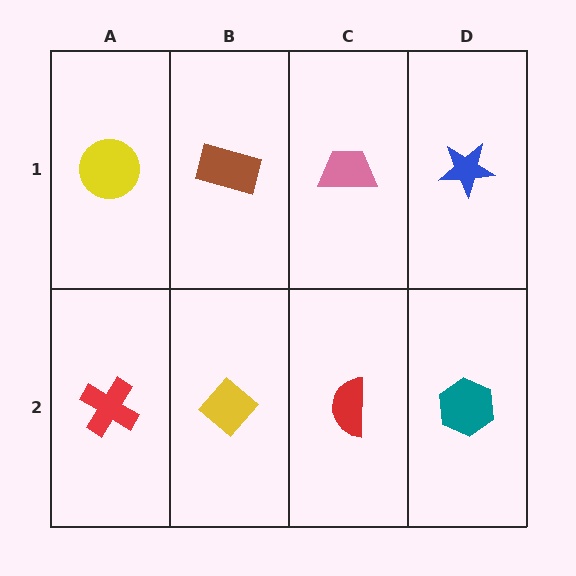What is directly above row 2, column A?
A yellow circle.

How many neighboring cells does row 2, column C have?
3.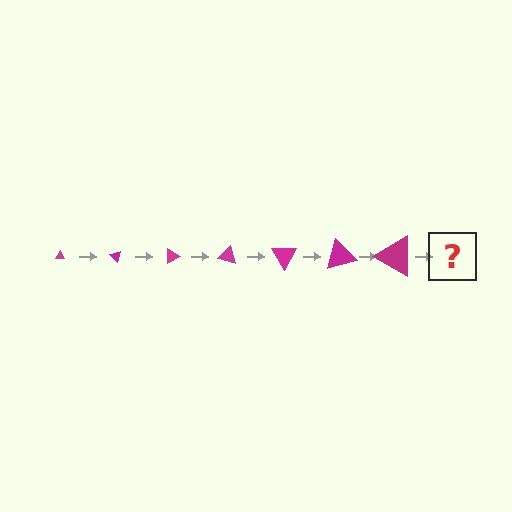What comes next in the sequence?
The next element should be a triangle, larger than the previous one and rotated 315 degrees from the start.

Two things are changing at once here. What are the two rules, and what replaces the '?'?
The two rules are that the triangle grows larger each step and it rotates 45 degrees each step. The '?' should be a triangle, larger than the previous one and rotated 315 degrees from the start.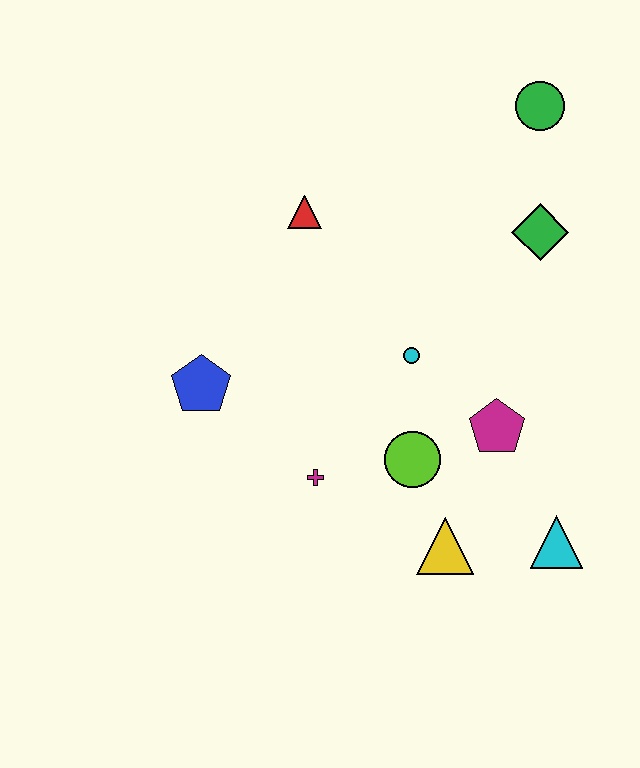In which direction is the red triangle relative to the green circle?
The red triangle is to the left of the green circle.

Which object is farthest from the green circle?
The yellow triangle is farthest from the green circle.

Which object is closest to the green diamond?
The green circle is closest to the green diamond.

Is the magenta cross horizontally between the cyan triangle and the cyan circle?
No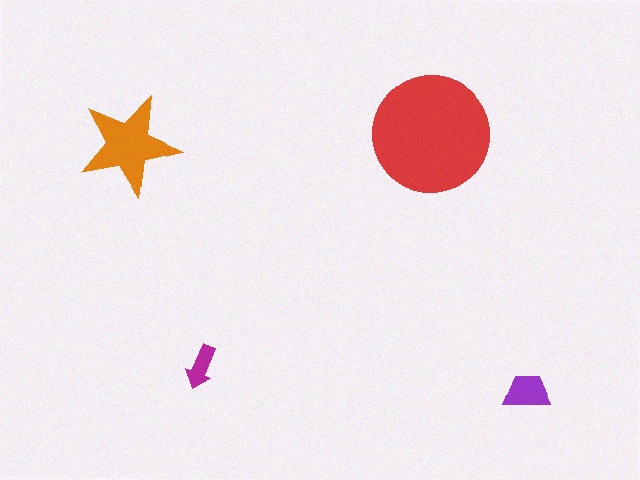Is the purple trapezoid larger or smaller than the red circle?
Smaller.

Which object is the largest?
The red circle.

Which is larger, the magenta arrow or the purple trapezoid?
The purple trapezoid.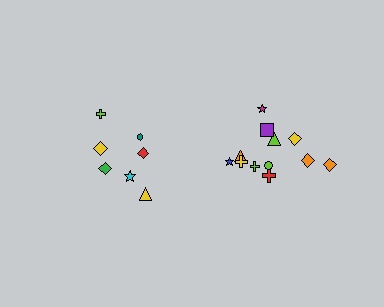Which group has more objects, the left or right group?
The right group.